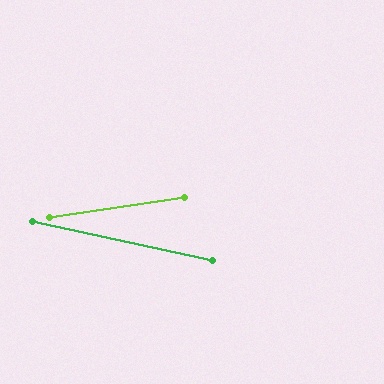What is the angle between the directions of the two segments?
Approximately 21 degrees.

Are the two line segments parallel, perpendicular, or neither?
Neither parallel nor perpendicular — they differ by about 21°.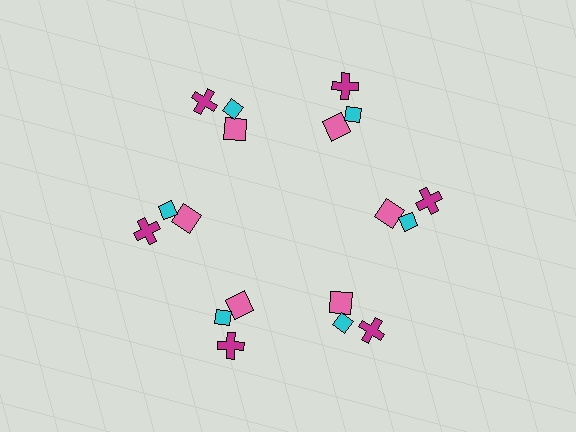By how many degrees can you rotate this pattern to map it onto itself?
The pattern maps onto itself every 60 degrees of rotation.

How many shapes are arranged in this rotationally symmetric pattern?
There are 18 shapes, arranged in 6 groups of 3.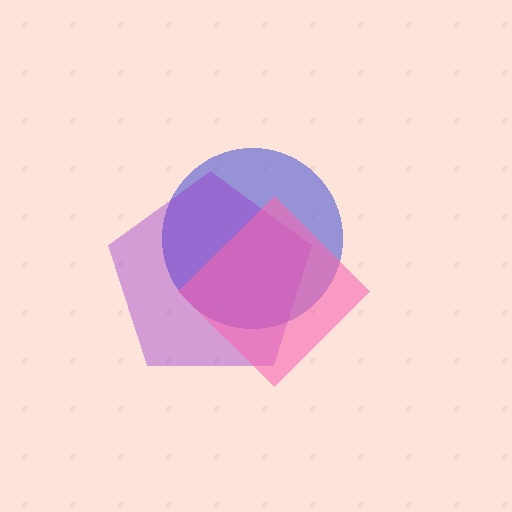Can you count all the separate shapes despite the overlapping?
Yes, there are 3 separate shapes.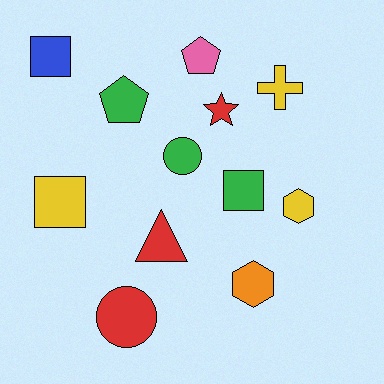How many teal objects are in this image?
There are no teal objects.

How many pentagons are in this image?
There are 2 pentagons.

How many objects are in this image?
There are 12 objects.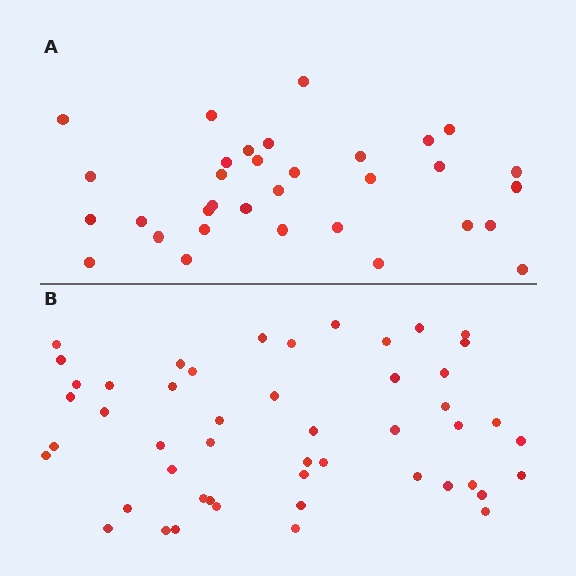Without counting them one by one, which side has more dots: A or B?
Region B (the bottom region) has more dots.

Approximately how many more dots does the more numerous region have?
Region B has approximately 15 more dots than region A.